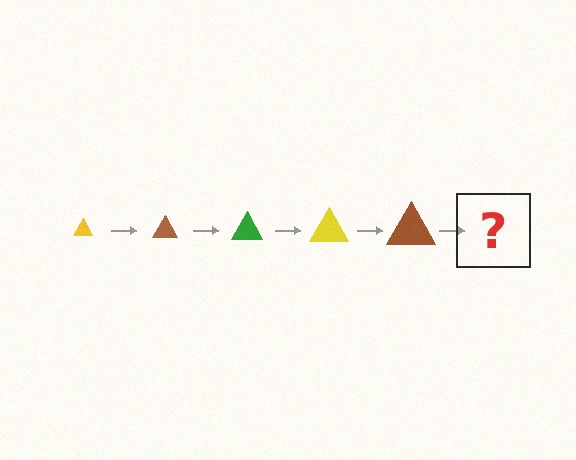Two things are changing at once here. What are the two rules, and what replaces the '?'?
The two rules are that the triangle grows larger each step and the color cycles through yellow, brown, and green. The '?' should be a green triangle, larger than the previous one.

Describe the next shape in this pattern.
It should be a green triangle, larger than the previous one.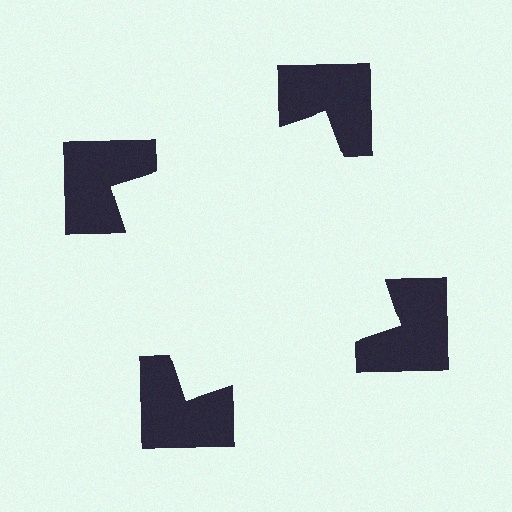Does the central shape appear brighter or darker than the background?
It typically appears slightly brighter than the background, even though no actual brightness change is drawn.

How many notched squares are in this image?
There are 4 — one at each vertex of the illusory square.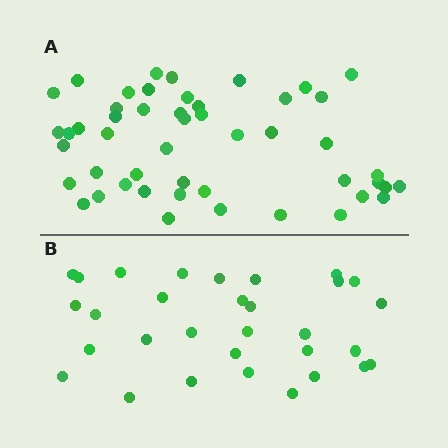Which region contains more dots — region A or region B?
Region A (the top region) has more dots.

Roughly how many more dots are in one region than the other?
Region A has approximately 20 more dots than region B.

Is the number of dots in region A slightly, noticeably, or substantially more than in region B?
Region A has substantially more. The ratio is roughly 1.6 to 1.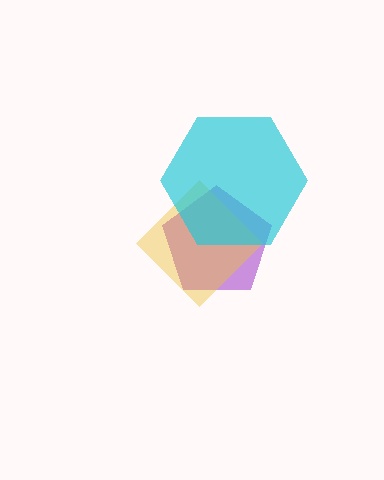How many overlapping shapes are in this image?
There are 3 overlapping shapes in the image.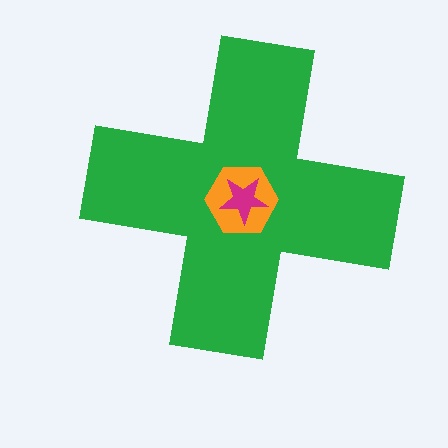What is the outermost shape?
The green cross.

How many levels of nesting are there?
3.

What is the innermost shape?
The magenta star.